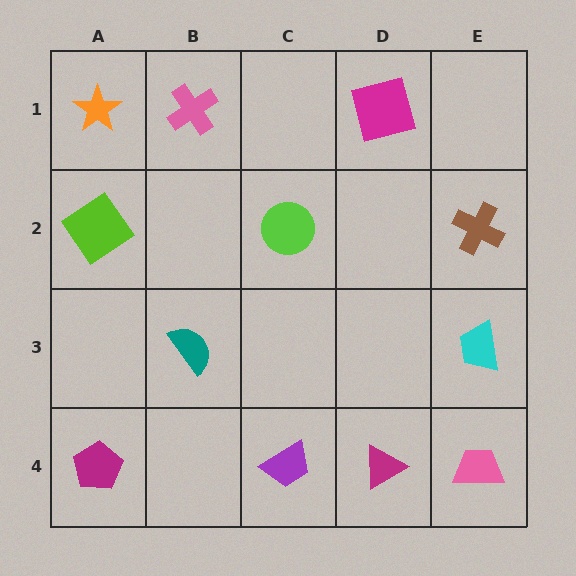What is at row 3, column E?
A cyan trapezoid.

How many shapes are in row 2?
3 shapes.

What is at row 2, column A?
A lime diamond.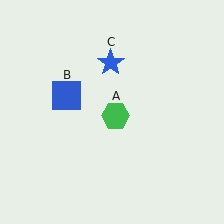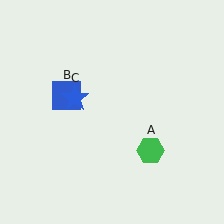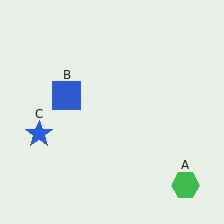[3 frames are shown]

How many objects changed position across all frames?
2 objects changed position: green hexagon (object A), blue star (object C).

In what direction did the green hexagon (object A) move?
The green hexagon (object A) moved down and to the right.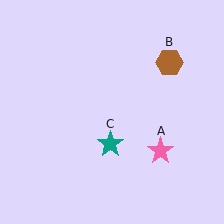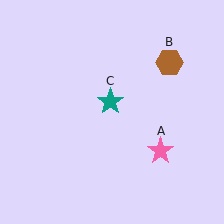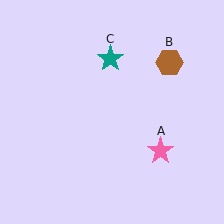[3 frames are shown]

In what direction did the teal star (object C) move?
The teal star (object C) moved up.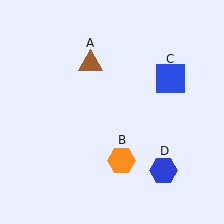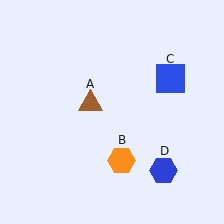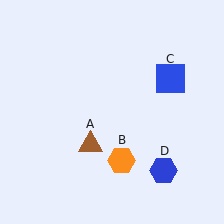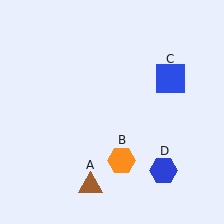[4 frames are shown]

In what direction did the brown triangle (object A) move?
The brown triangle (object A) moved down.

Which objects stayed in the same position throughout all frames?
Orange hexagon (object B) and blue square (object C) and blue hexagon (object D) remained stationary.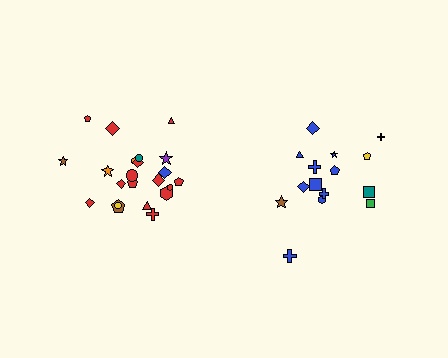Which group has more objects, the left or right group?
The left group.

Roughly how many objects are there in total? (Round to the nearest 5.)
Roughly 35 objects in total.